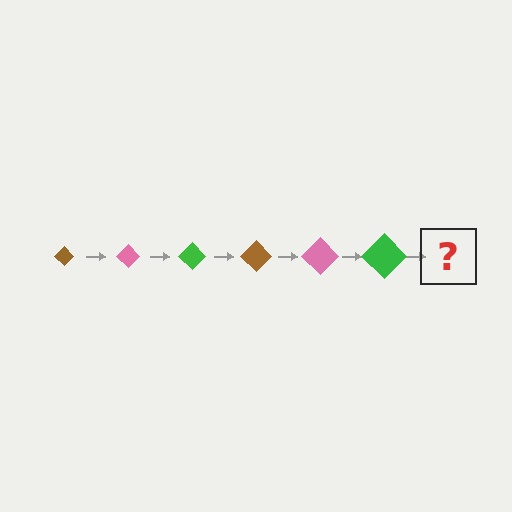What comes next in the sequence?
The next element should be a brown diamond, larger than the previous one.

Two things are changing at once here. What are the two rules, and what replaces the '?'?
The two rules are that the diamond grows larger each step and the color cycles through brown, pink, and green. The '?' should be a brown diamond, larger than the previous one.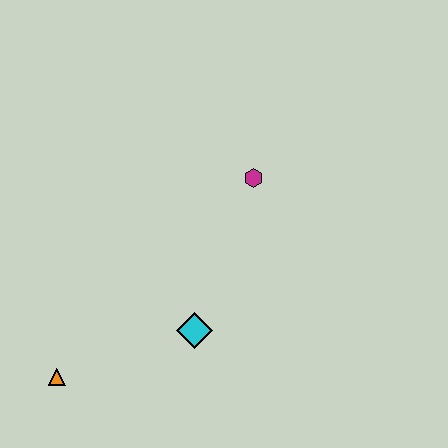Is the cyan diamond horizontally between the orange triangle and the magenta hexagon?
Yes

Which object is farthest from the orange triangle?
The magenta hexagon is farthest from the orange triangle.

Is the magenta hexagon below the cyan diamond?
No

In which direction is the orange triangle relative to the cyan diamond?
The orange triangle is to the left of the cyan diamond.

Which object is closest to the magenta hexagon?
The cyan diamond is closest to the magenta hexagon.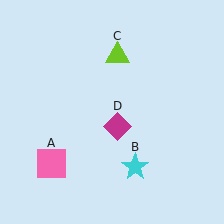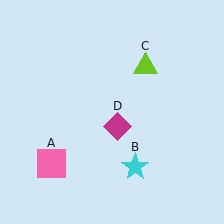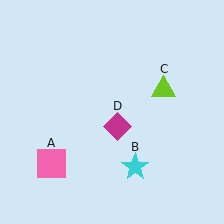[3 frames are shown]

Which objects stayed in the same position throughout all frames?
Pink square (object A) and cyan star (object B) and magenta diamond (object D) remained stationary.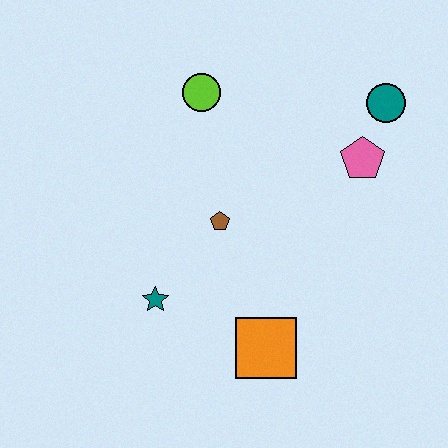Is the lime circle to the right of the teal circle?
No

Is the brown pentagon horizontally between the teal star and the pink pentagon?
Yes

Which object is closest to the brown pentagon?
The teal star is closest to the brown pentagon.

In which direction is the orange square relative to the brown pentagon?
The orange square is below the brown pentagon.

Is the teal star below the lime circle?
Yes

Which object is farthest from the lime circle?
The orange square is farthest from the lime circle.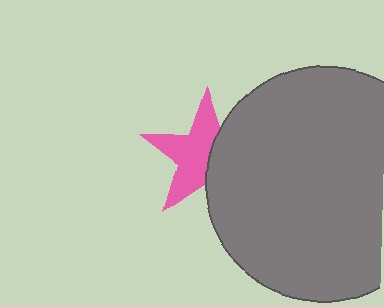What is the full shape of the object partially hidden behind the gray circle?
The partially hidden object is a pink star.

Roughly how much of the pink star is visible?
About half of it is visible (roughly 60%).